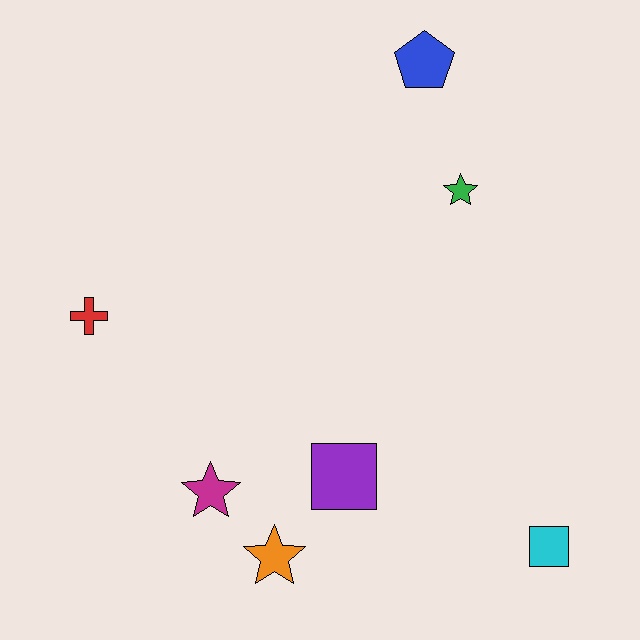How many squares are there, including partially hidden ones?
There are 2 squares.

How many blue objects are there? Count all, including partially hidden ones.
There is 1 blue object.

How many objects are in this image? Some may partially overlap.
There are 7 objects.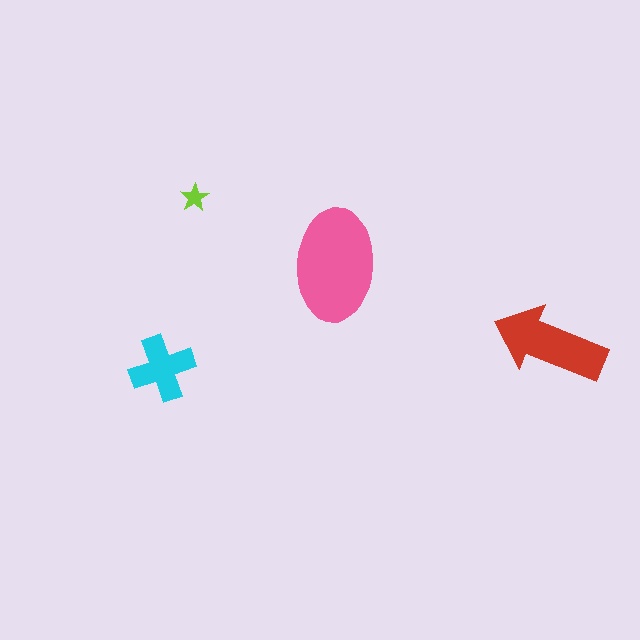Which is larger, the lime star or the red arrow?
The red arrow.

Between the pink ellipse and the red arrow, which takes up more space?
The pink ellipse.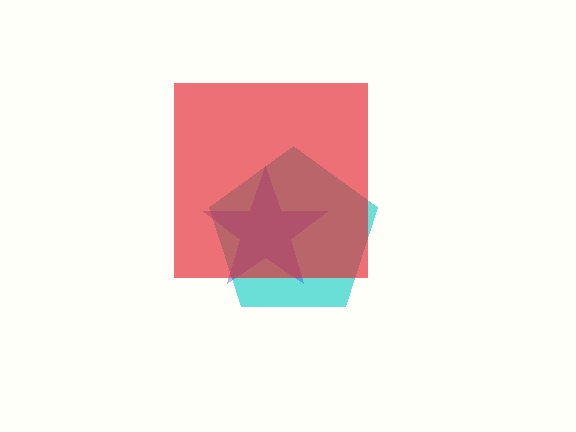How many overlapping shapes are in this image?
There are 3 overlapping shapes in the image.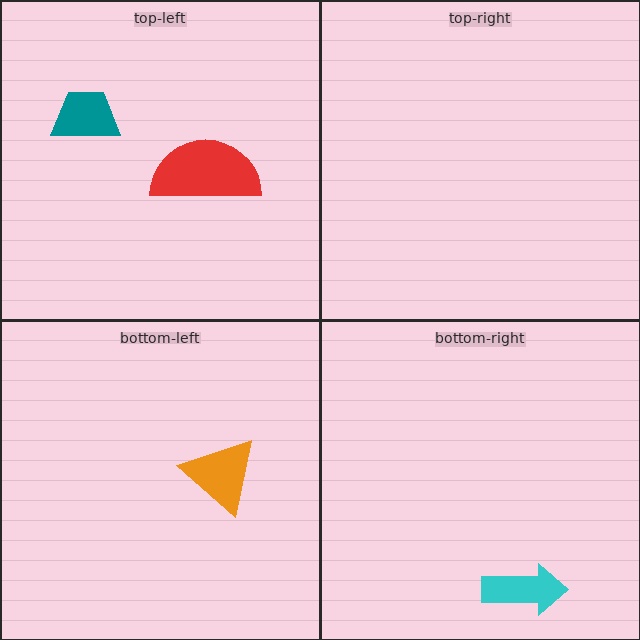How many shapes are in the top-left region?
2.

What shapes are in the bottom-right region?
The cyan arrow.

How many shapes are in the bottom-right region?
1.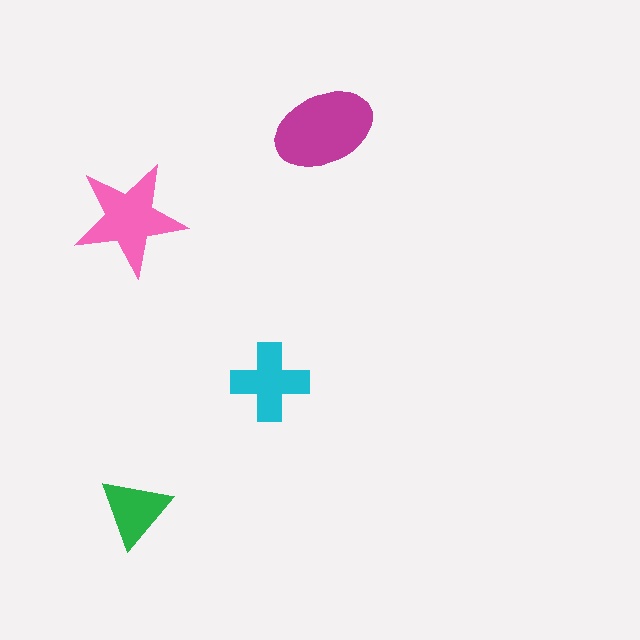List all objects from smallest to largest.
The green triangle, the cyan cross, the pink star, the magenta ellipse.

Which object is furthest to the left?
The pink star is leftmost.